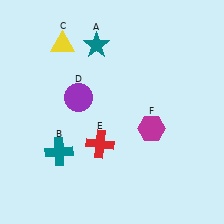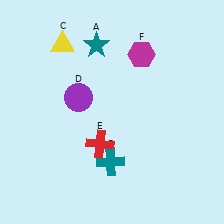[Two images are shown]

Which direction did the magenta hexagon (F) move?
The magenta hexagon (F) moved up.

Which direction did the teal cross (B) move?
The teal cross (B) moved right.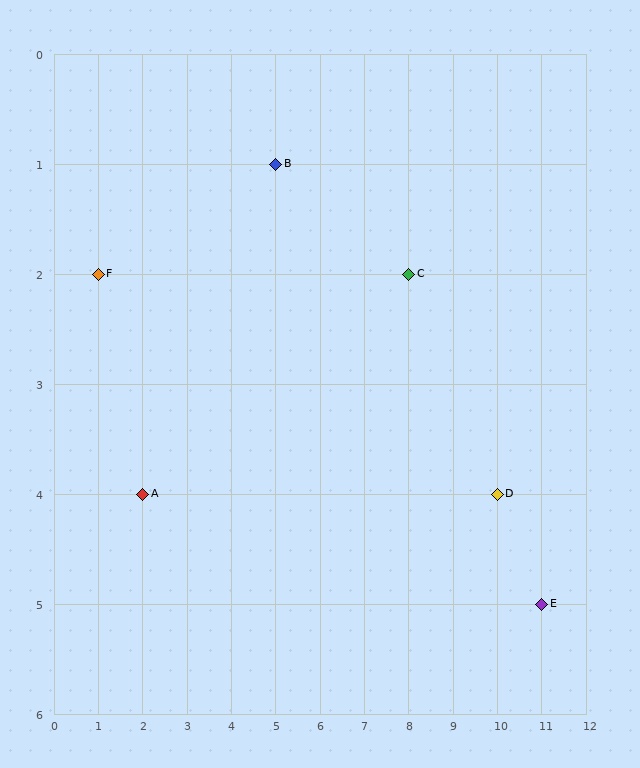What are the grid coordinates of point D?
Point D is at grid coordinates (10, 4).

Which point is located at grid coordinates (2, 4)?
Point A is at (2, 4).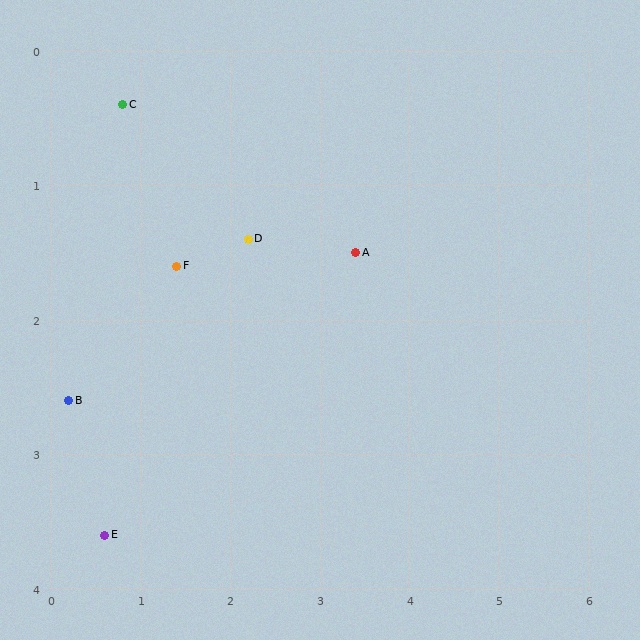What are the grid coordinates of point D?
Point D is at approximately (2.2, 1.4).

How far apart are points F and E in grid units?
Points F and E are about 2.2 grid units apart.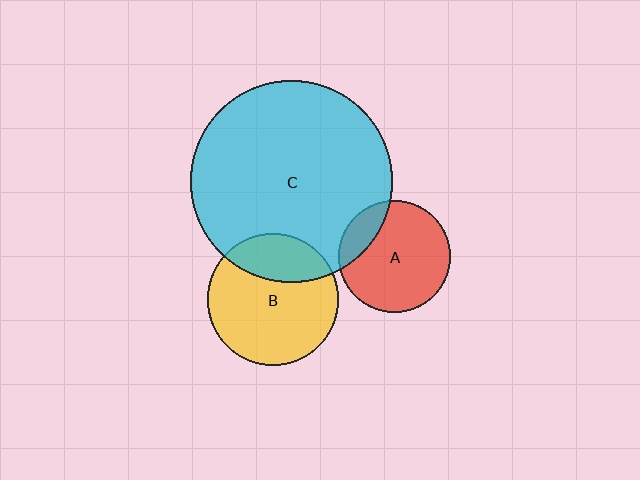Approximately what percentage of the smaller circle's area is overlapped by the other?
Approximately 20%.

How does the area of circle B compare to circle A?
Approximately 1.4 times.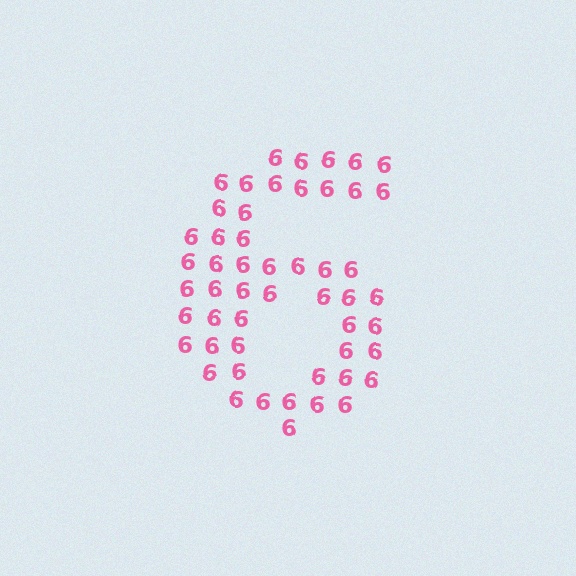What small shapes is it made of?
It is made of small digit 6's.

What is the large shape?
The large shape is the digit 6.